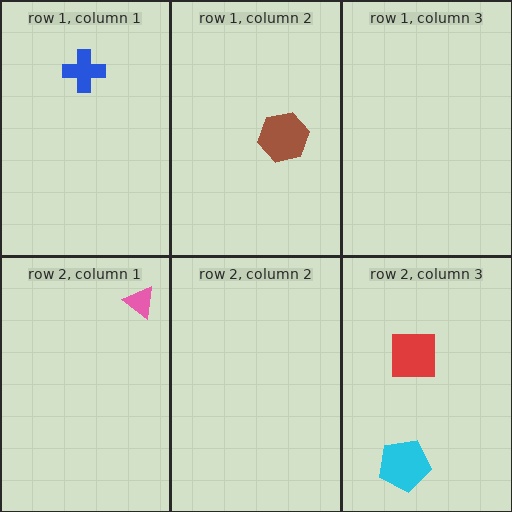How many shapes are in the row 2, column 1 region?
1.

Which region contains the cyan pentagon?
The row 2, column 3 region.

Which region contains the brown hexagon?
The row 1, column 2 region.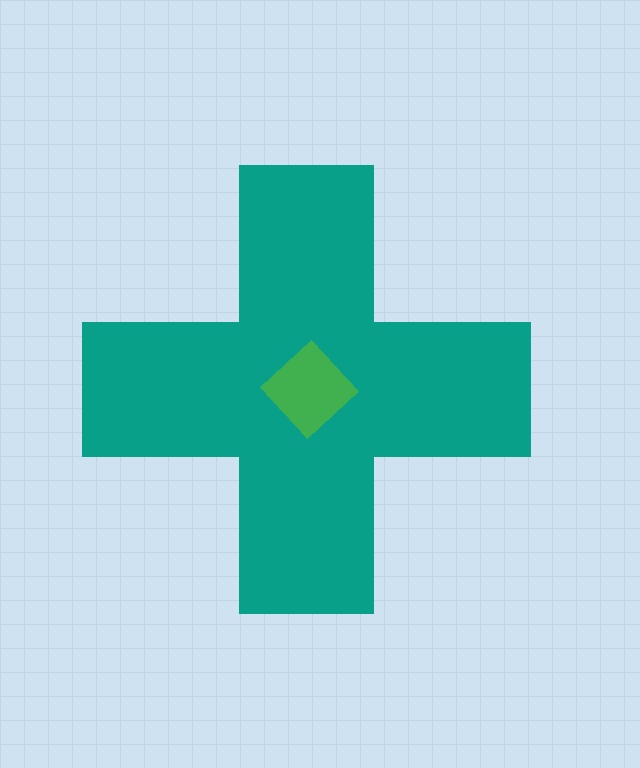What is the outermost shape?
The teal cross.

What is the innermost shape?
The green diamond.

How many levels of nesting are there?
2.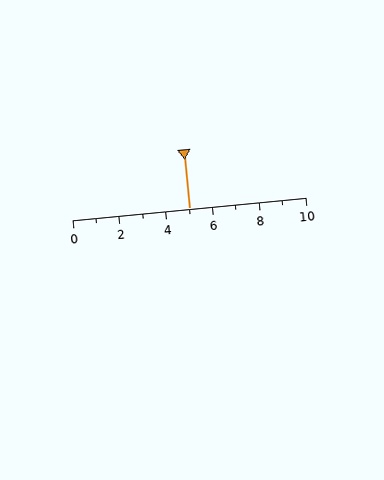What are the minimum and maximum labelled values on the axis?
The axis runs from 0 to 10.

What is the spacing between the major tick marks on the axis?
The major ticks are spaced 2 apart.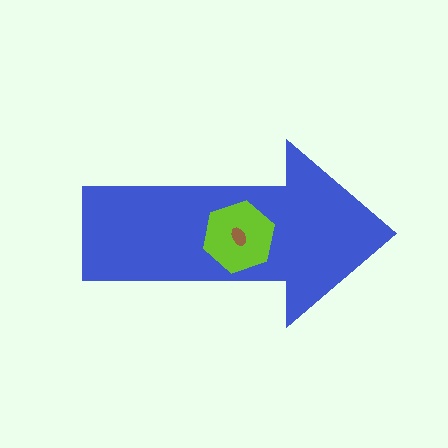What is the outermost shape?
The blue arrow.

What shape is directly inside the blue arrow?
The lime hexagon.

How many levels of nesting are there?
3.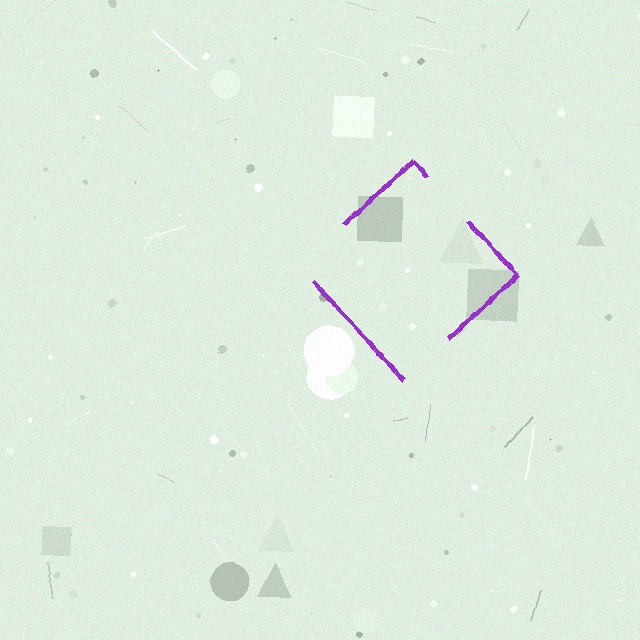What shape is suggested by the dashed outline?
The dashed outline suggests a diamond.